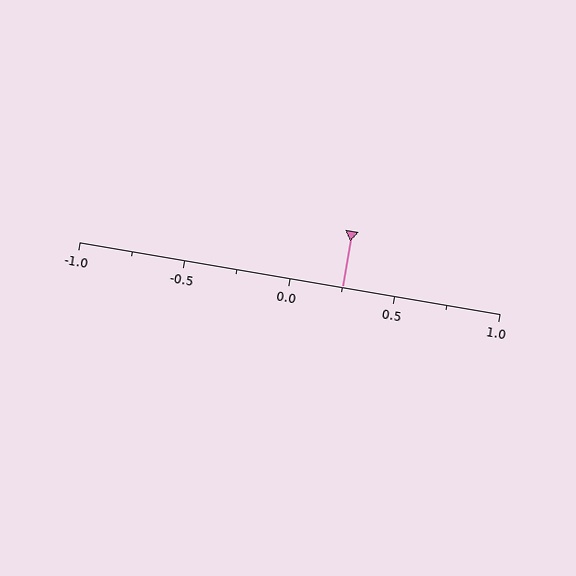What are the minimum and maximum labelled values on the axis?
The axis runs from -1.0 to 1.0.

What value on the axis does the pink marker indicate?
The marker indicates approximately 0.25.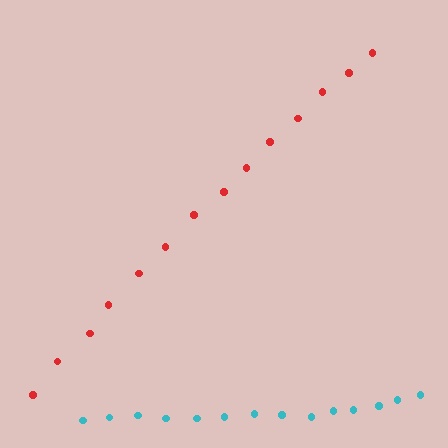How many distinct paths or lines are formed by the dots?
There are 2 distinct paths.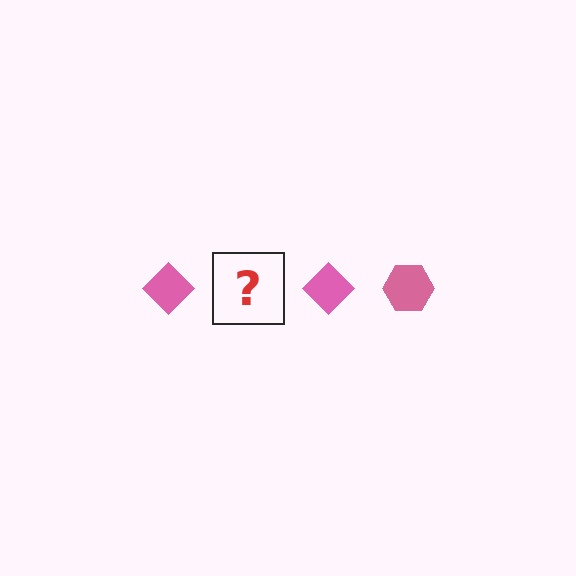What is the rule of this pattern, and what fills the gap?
The rule is that the pattern cycles through diamond, hexagon shapes in pink. The gap should be filled with a pink hexagon.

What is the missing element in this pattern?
The missing element is a pink hexagon.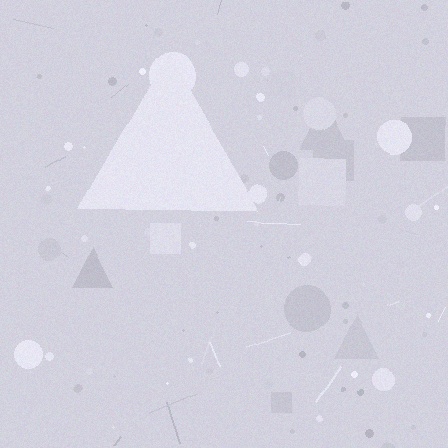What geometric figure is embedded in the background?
A triangle is embedded in the background.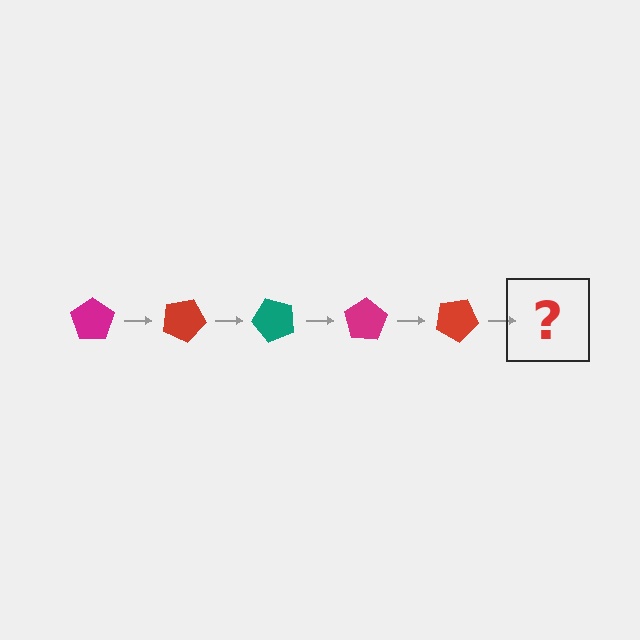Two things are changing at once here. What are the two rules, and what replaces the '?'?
The two rules are that it rotates 25 degrees each step and the color cycles through magenta, red, and teal. The '?' should be a teal pentagon, rotated 125 degrees from the start.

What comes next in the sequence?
The next element should be a teal pentagon, rotated 125 degrees from the start.